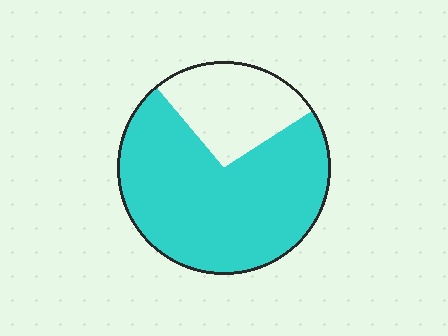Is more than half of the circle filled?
Yes.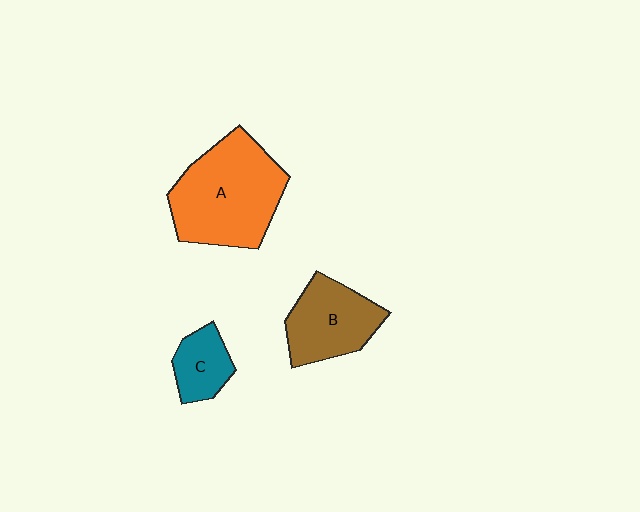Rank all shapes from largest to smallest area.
From largest to smallest: A (orange), B (brown), C (teal).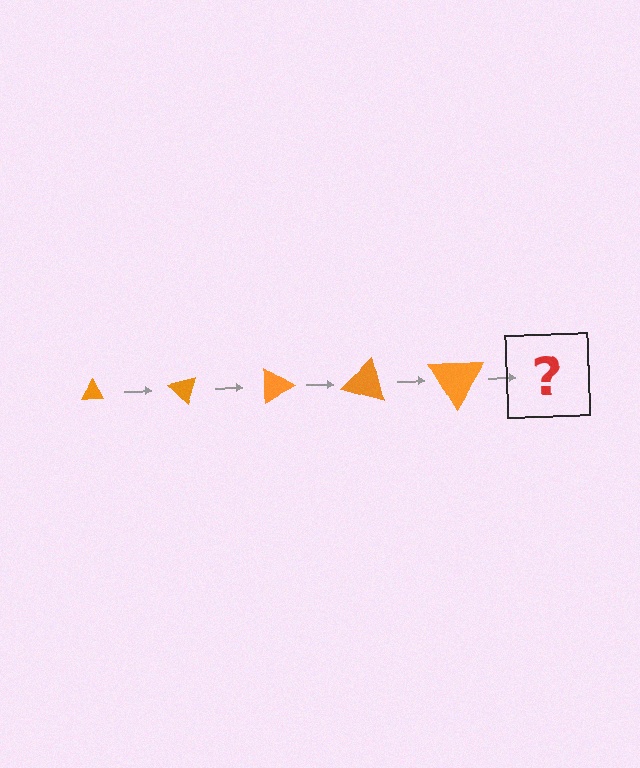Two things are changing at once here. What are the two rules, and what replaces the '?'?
The two rules are that the triangle grows larger each step and it rotates 45 degrees each step. The '?' should be a triangle, larger than the previous one and rotated 225 degrees from the start.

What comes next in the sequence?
The next element should be a triangle, larger than the previous one and rotated 225 degrees from the start.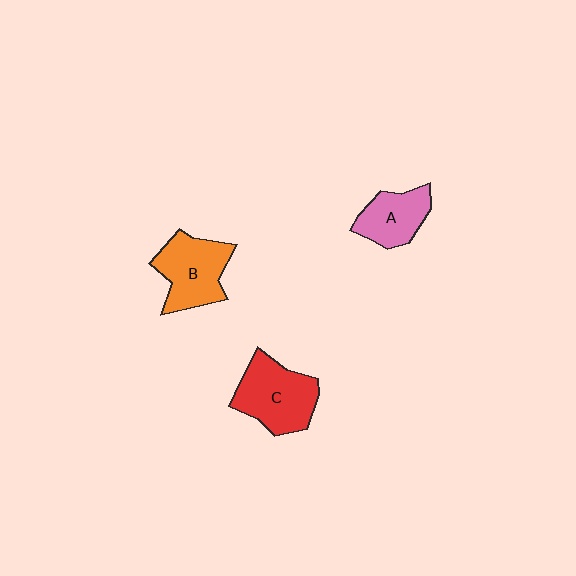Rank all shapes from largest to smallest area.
From largest to smallest: C (red), B (orange), A (pink).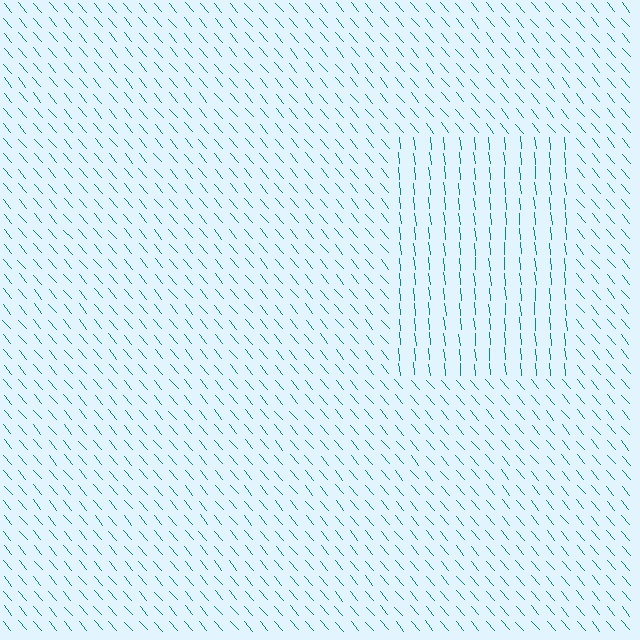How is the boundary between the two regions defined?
The boundary is defined purely by a change in line orientation (approximately 35 degrees difference). All lines are the same color and thickness.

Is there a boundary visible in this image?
Yes, there is a texture boundary formed by a change in line orientation.